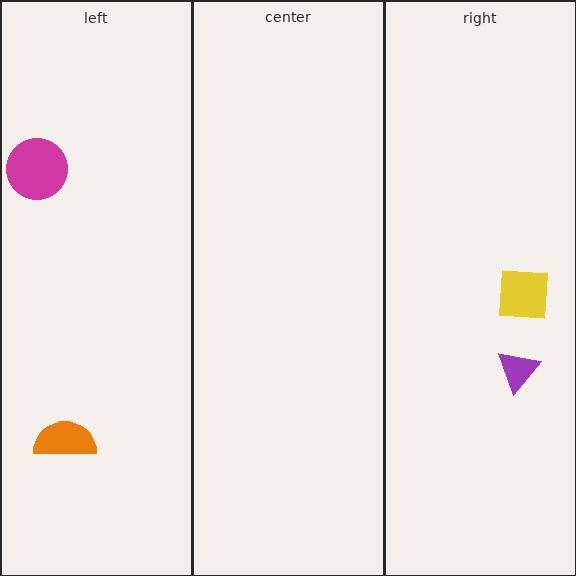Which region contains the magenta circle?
The left region.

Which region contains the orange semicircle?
The left region.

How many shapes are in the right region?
2.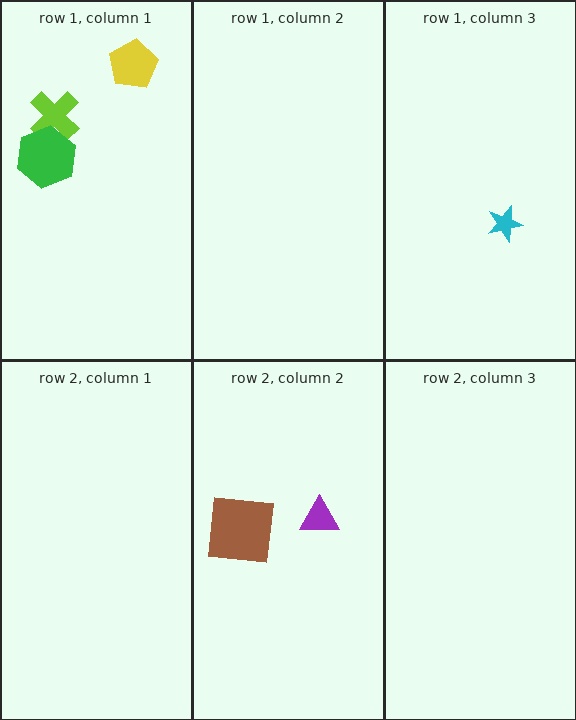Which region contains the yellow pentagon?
The row 1, column 1 region.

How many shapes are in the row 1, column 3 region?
1.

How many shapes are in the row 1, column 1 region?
3.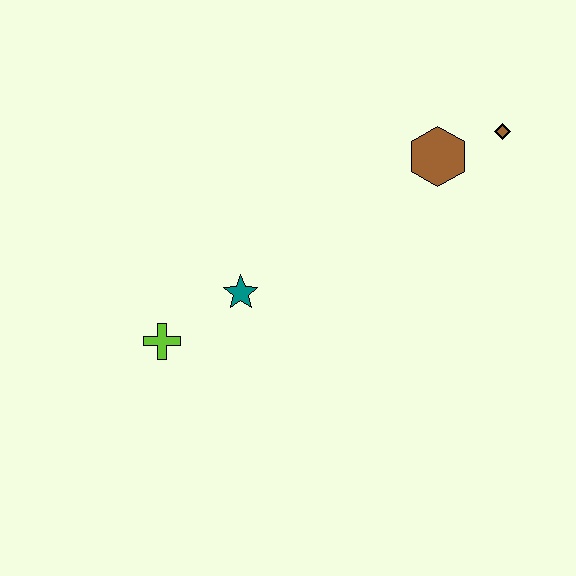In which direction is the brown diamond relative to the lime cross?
The brown diamond is to the right of the lime cross.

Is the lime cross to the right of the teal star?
No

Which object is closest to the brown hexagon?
The brown diamond is closest to the brown hexagon.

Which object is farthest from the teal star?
The brown diamond is farthest from the teal star.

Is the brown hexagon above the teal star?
Yes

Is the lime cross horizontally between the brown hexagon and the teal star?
No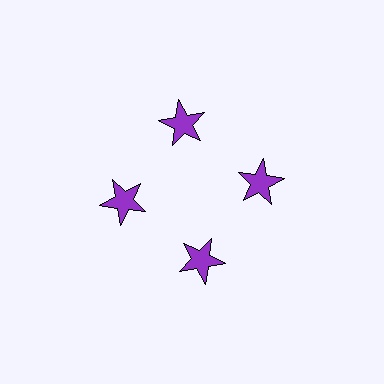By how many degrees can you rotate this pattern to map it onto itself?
The pattern maps onto itself every 90 degrees of rotation.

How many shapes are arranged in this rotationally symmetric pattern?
There are 4 shapes, arranged in 4 groups of 1.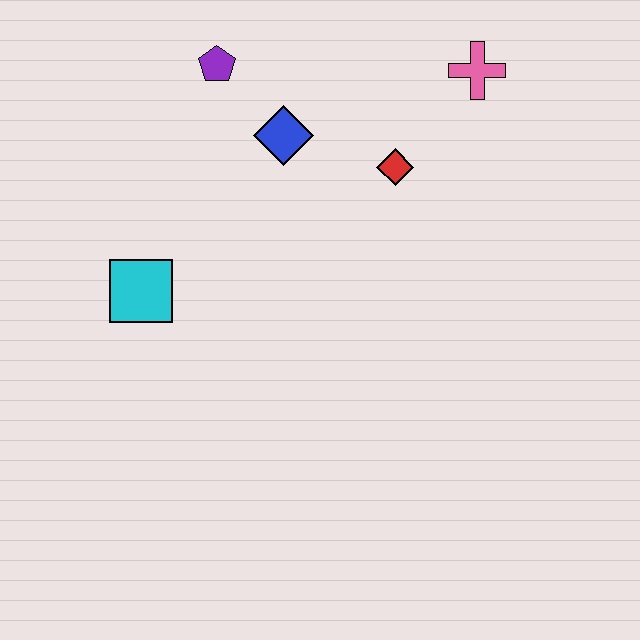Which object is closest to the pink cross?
The red diamond is closest to the pink cross.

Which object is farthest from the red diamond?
The cyan square is farthest from the red diamond.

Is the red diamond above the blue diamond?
No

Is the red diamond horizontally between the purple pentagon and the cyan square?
No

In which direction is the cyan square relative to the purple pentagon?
The cyan square is below the purple pentagon.